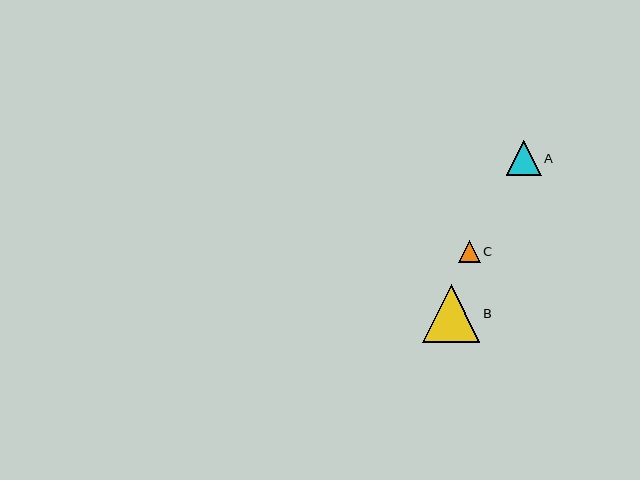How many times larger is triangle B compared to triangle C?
Triangle B is approximately 2.6 times the size of triangle C.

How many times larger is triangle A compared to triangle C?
Triangle A is approximately 1.6 times the size of triangle C.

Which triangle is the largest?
Triangle B is the largest with a size of approximately 57 pixels.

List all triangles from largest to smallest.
From largest to smallest: B, A, C.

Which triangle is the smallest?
Triangle C is the smallest with a size of approximately 22 pixels.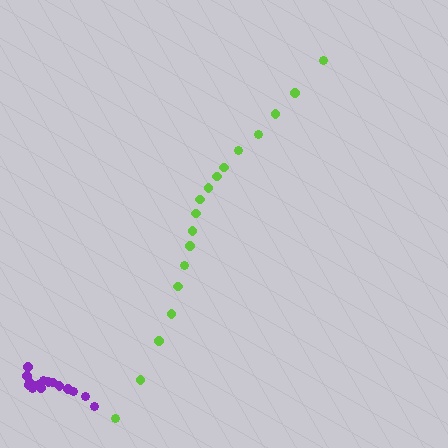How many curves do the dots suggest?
There are 2 distinct paths.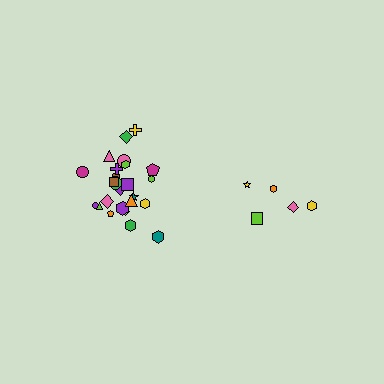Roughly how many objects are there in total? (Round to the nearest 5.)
Roughly 30 objects in total.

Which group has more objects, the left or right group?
The left group.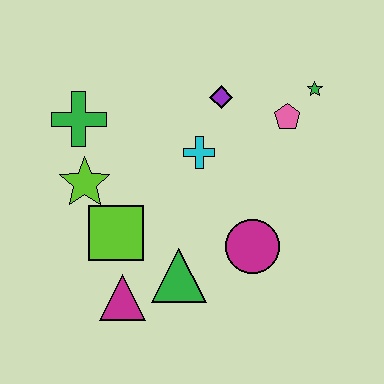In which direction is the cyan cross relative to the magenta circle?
The cyan cross is above the magenta circle.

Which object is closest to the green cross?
The lime star is closest to the green cross.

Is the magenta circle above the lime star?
No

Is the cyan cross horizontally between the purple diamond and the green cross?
Yes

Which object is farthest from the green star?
The magenta triangle is farthest from the green star.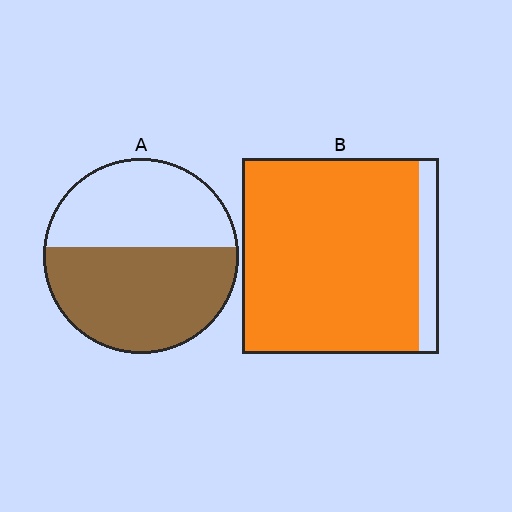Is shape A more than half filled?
Yes.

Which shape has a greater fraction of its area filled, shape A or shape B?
Shape B.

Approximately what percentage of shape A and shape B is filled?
A is approximately 55% and B is approximately 90%.